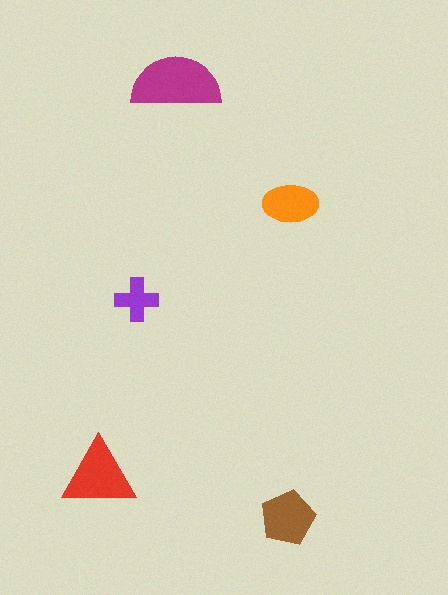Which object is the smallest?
The purple cross.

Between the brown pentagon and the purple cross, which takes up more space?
The brown pentagon.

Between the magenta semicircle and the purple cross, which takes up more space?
The magenta semicircle.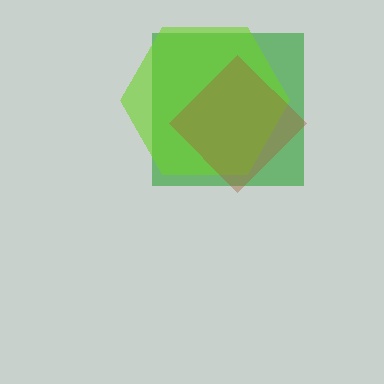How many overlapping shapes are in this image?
There are 3 overlapping shapes in the image.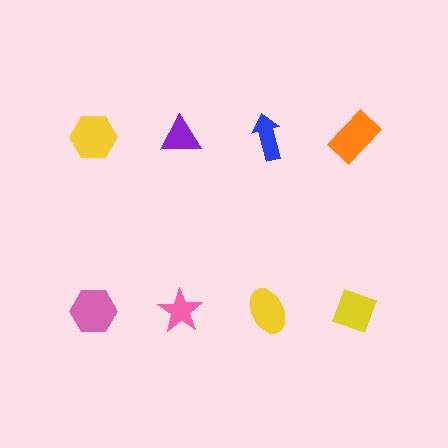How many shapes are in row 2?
4 shapes.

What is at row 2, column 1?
A pink hexagon.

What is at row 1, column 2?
A purple triangle.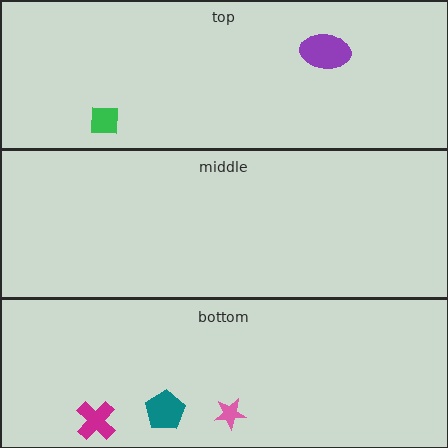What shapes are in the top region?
The green square, the purple ellipse.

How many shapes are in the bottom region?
3.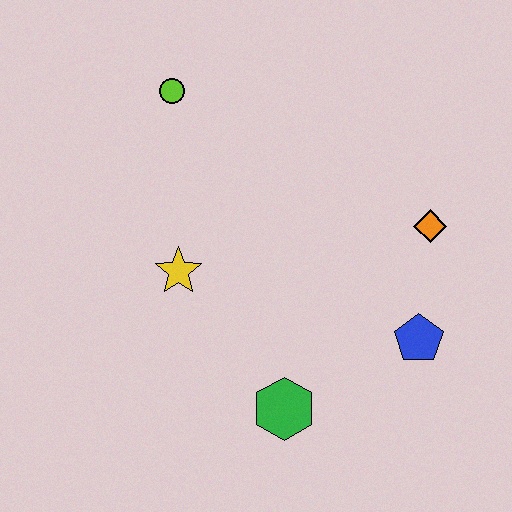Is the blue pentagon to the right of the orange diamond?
No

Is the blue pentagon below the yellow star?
Yes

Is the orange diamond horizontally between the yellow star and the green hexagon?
No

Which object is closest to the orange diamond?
The blue pentagon is closest to the orange diamond.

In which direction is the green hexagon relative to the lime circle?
The green hexagon is below the lime circle.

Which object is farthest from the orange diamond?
The lime circle is farthest from the orange diamond.